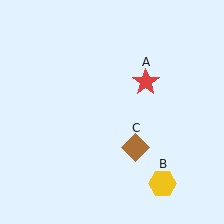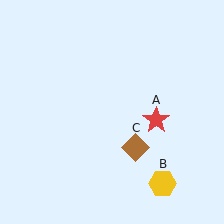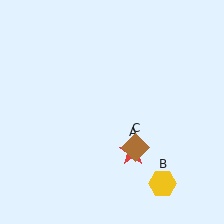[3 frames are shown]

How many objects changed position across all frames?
1 object changed position: red star (object A).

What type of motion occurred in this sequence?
The red star (object A) rotated clockwise around the center of the scene.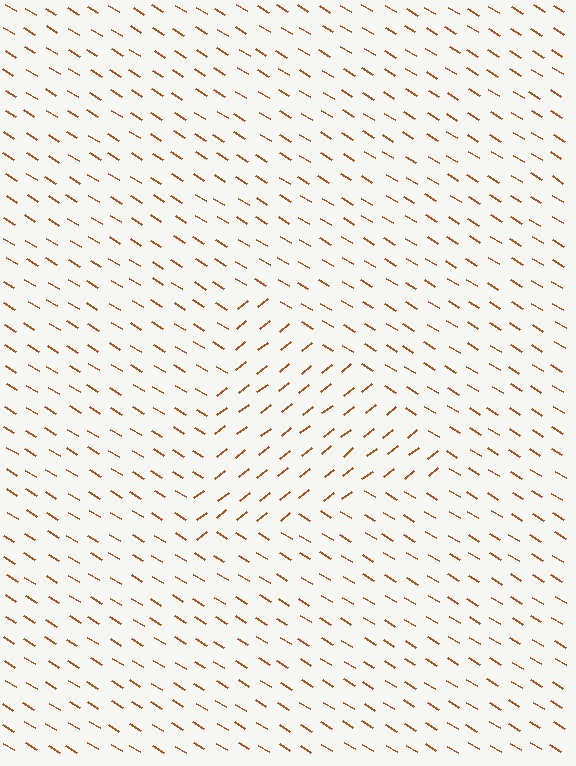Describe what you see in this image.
The image is filled with small brown line segments. A triangle region in the image has lines oriented differently from the surrounding lines, creating a visible texture boundary.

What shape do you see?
I see a triangle.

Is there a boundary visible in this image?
Yes, there is a texture boundary formed by a change in line orientation.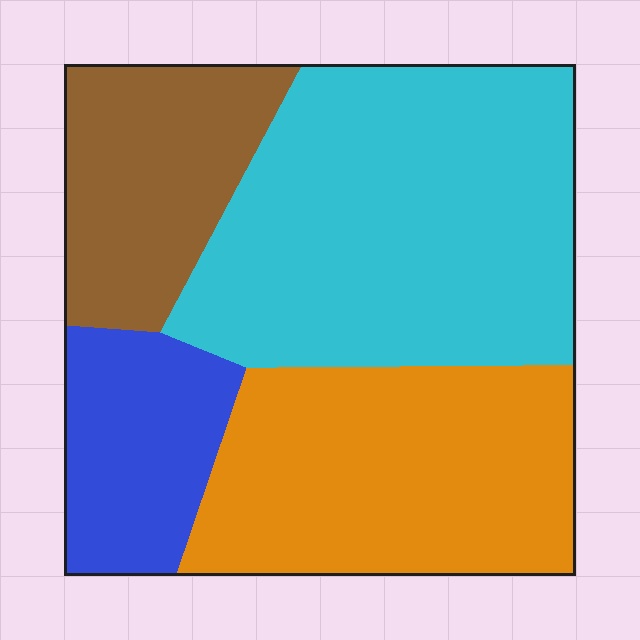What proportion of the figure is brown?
Brown covers roughly 15% of the figure.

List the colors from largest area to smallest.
From largest to smallest: cyan, orange, brown, blue.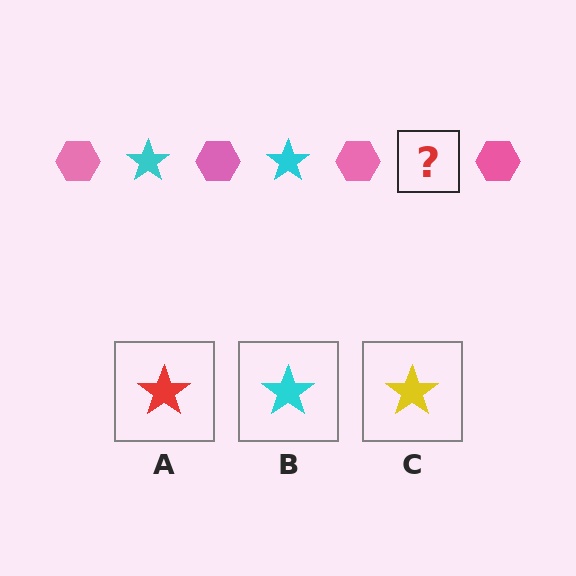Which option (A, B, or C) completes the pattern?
B.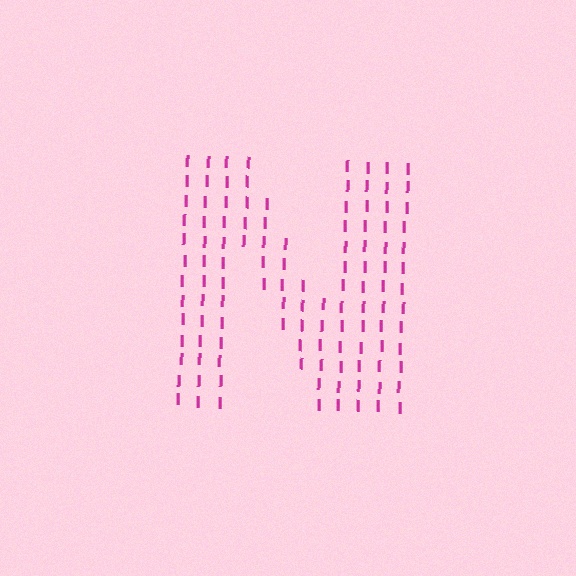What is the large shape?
The large shape is the letter N.